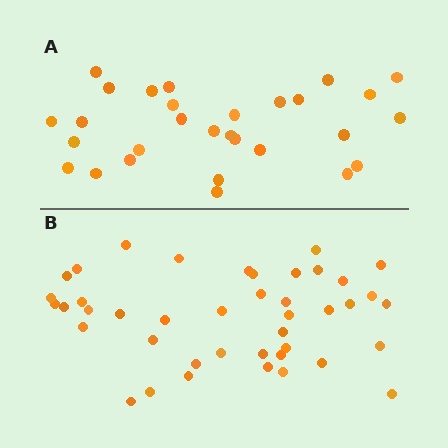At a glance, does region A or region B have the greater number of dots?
Region B (the bottom region) has more dots.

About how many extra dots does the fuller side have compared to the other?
Region B has approximately 15 more dots than region A.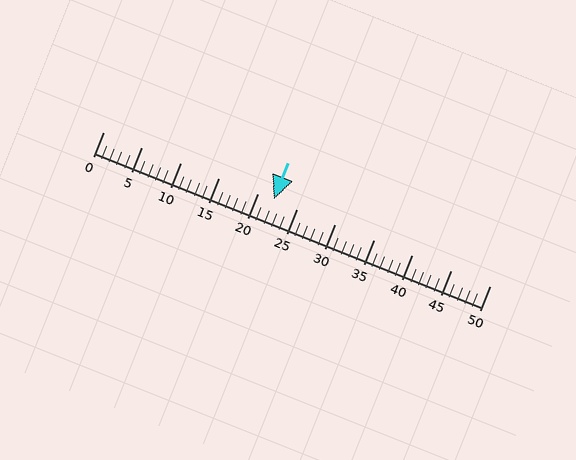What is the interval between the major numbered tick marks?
The major tick marks are spaced 5 units apart.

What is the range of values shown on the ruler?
The ruler shows values from 0 to 50.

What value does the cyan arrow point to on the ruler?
The cyan arrow points to approximately 22.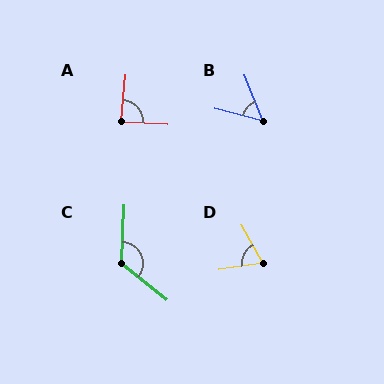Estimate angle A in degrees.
Approximately 87 degrees.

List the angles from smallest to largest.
B (54°), D (68°), A (87°), C (126°).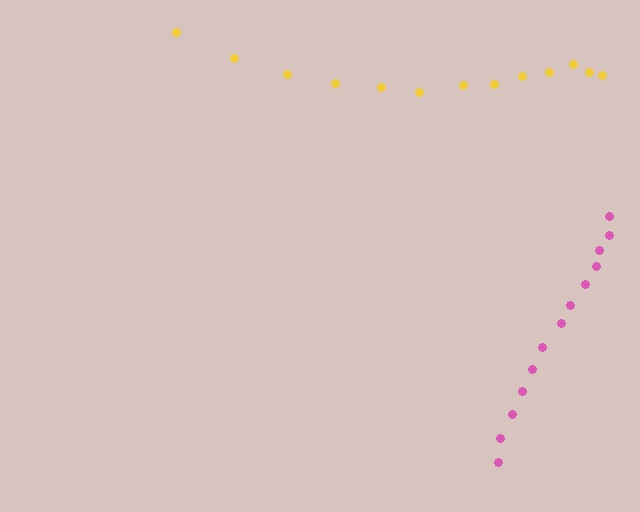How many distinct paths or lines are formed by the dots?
There are 2 distinct paths.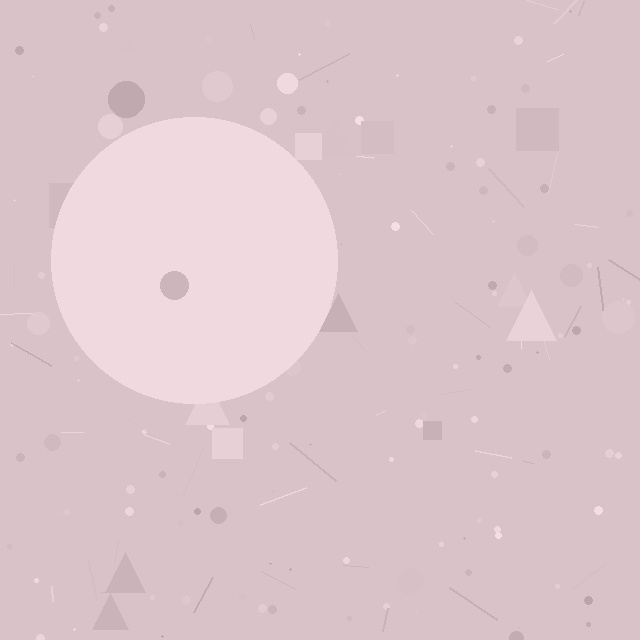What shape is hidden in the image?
A circle is hidden in the image.